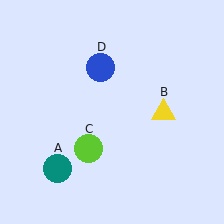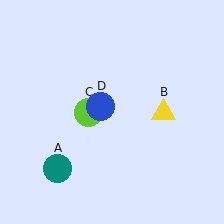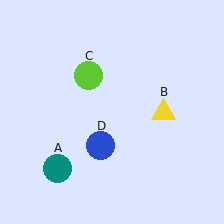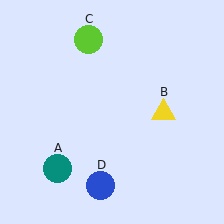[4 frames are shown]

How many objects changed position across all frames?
2 objects changed position: lime circle (object C), blue circle (object D).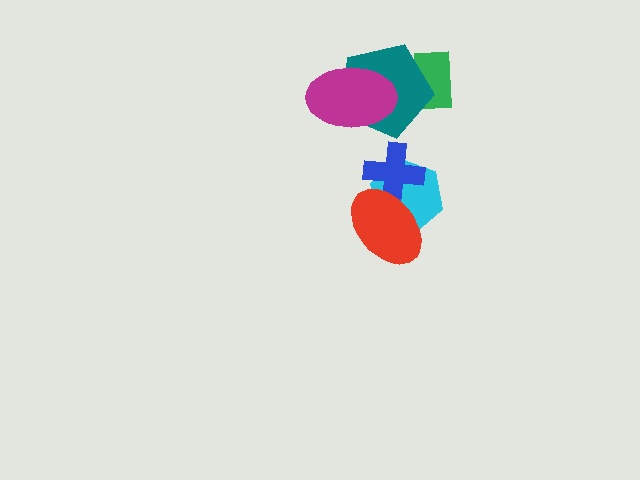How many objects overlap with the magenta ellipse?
1 object overlaps with the magenta ellipse.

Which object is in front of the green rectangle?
The teal pentagon is in front of the green rectangle.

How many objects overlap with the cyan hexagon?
2 objects overlap with the cyan hexagon.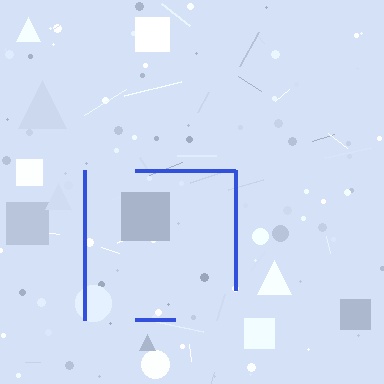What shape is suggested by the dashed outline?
The dashed outline suggests a square.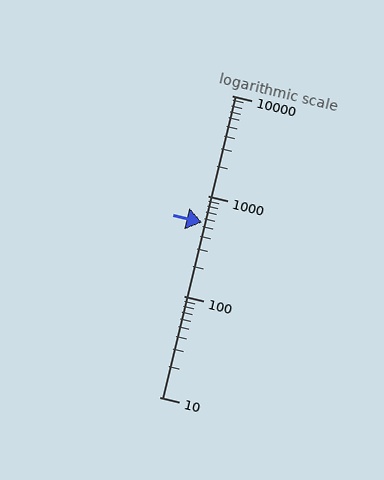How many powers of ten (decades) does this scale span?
The scale spans 3 decades, from 10 to 10000.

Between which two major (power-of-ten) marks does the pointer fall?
The pointer is between 100 and 1000.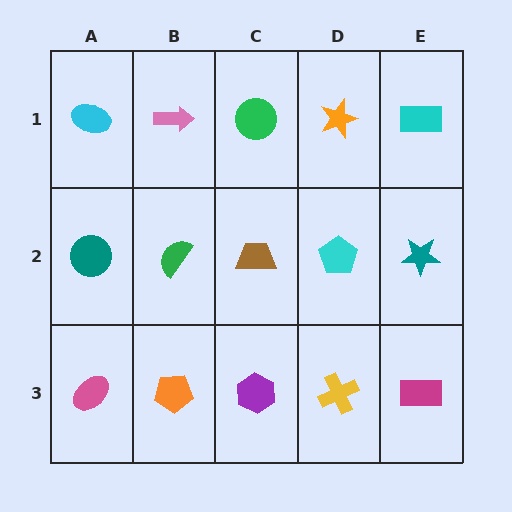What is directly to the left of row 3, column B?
A pink ellipse.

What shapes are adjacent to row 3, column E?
A teal star (row 2, column E), a yellow cross (row 3, column D).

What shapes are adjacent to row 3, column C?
A brown trapezoid (row 2, column C), an orange pentagon (row 3, column B), a yellow cross (row 3, column D).